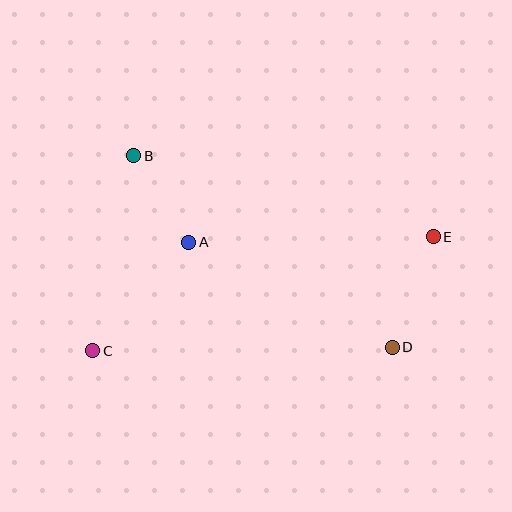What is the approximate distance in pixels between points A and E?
The distance between A and E is approximately 245 pixels.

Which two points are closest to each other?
Points A and B are closest to each other.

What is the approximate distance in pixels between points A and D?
The distance between A and D is approximately 229 pixels.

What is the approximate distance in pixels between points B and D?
The distance between B and D is approximately 322 pixels.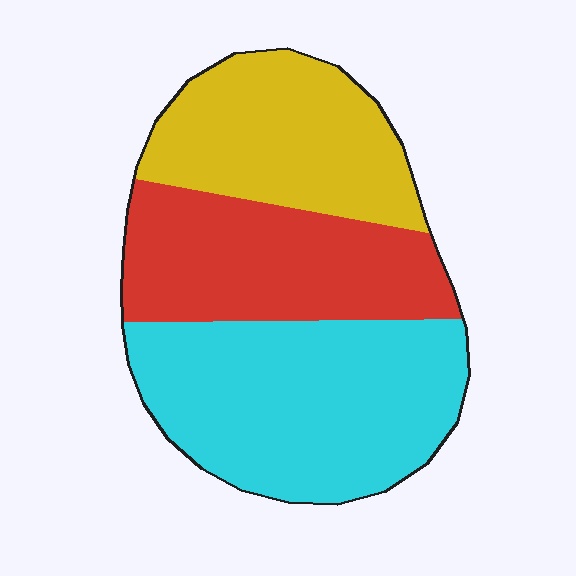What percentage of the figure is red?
Red covers 30% of the figure.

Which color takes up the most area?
Cyan, at roughly 40%.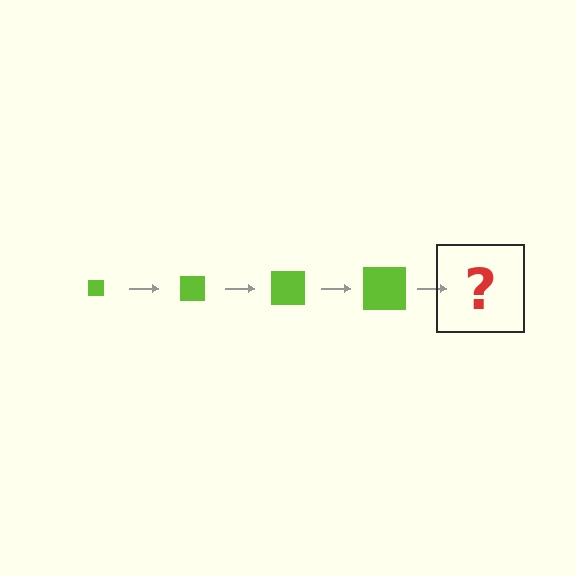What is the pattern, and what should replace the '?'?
The pattern is that the square gets progressively larger each step. The '?' should be a lime square, larger than the previous one.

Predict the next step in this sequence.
The next step is a lime square, larger than the previous one.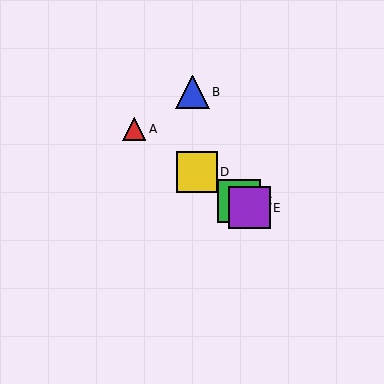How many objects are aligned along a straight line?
4 objects (A, C, D, E) are aligned along a straight line.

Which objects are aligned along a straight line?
Objects A, C, D, E are aligned along a straight line.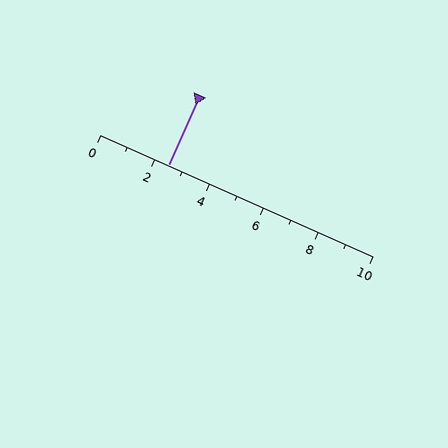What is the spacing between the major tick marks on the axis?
The major ticks are spaced 2 apart.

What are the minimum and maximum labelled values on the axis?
The axis runs from 0 to 10.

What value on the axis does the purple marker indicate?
The marker indicates approximately 2.5.